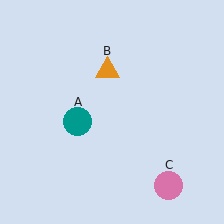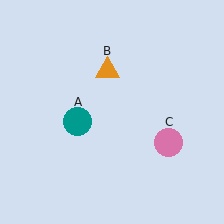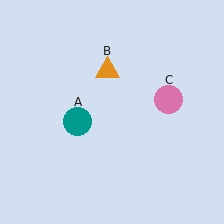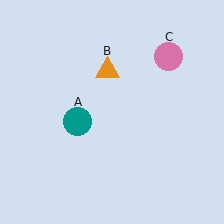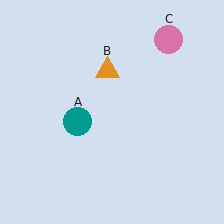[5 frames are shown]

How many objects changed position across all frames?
1 object changed position: pink circle (object C).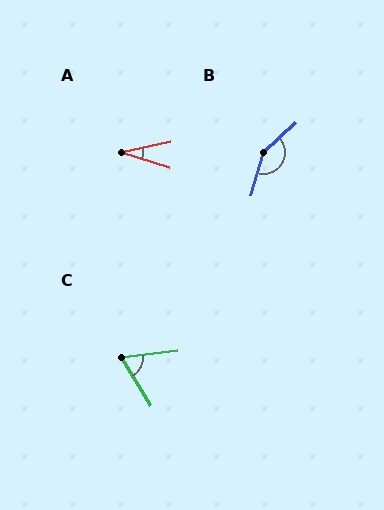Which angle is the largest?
B, at approximately 149 degrees.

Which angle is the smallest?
A, at approximately 29 degrees.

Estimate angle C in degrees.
Approximately 65 degrees.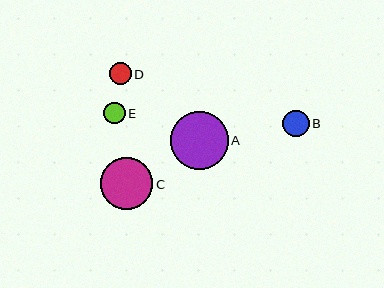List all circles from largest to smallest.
From largest to smallest: A, C, B, D, E.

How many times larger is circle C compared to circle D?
Circle C is approximately 2.4 times the size of circle D.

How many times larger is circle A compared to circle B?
Circle A is approximately 2.2 times the size of circle B.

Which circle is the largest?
Circle A is the largest with a size of approximately 58 pixels.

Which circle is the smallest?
Circle E is the smallest with a size of approximately 21 pixels.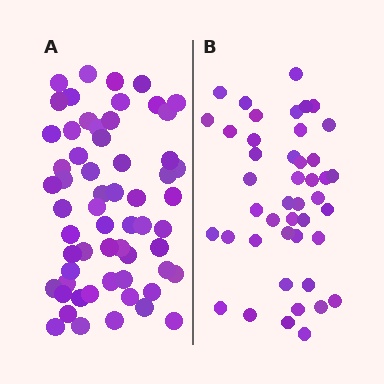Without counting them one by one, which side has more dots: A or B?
Region A (the left region) has more dots.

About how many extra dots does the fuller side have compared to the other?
Region A has approximately 15 more dots than region B.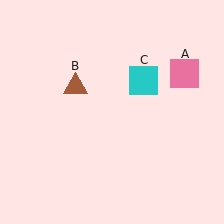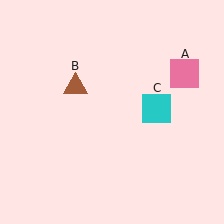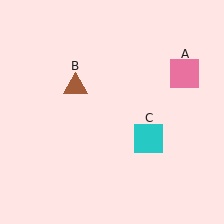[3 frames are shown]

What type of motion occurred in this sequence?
The cyan square (object C) rotated clockwise around the center of the scene.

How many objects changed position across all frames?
1 object changed position: cyan square (object C).